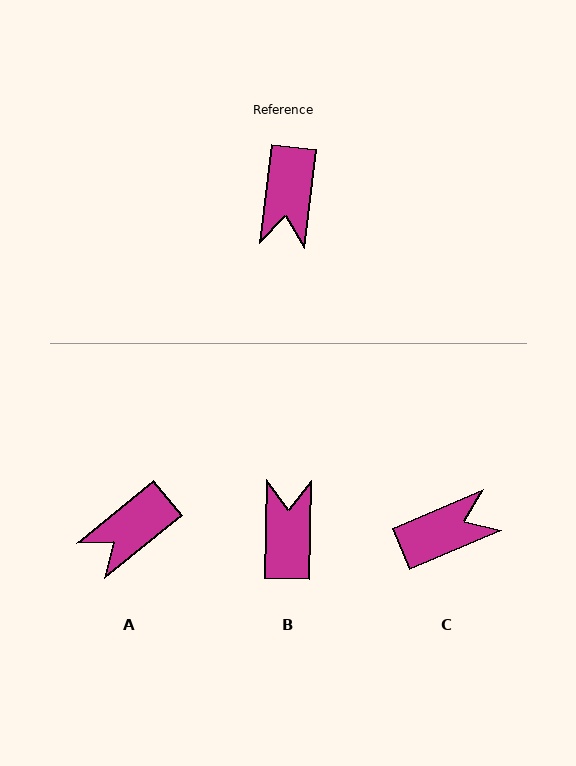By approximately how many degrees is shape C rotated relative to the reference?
Approximately 121 degrees counter-clockwise.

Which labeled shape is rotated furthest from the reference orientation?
B, about 174 degrees away.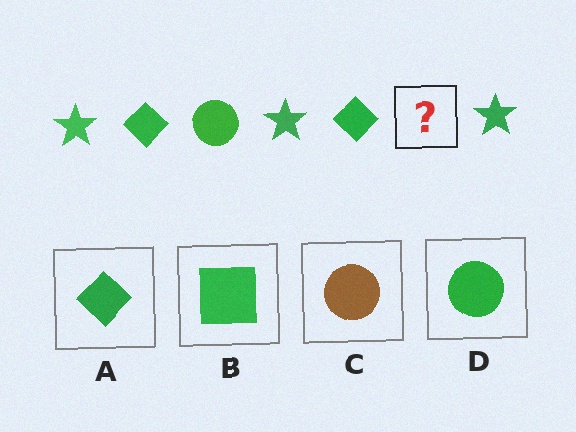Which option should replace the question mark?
Option D.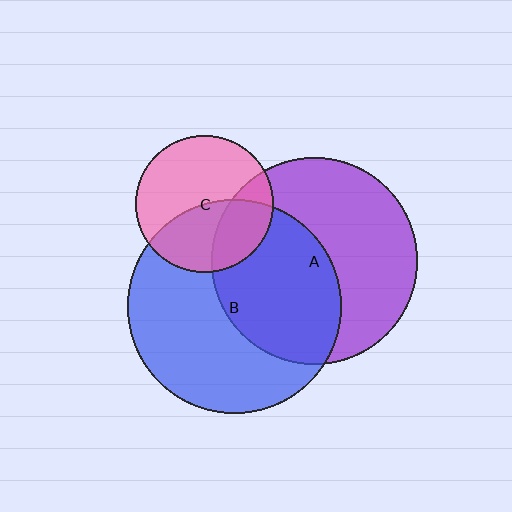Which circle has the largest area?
Circle B (blue).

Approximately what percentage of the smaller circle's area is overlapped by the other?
Approximately 50%.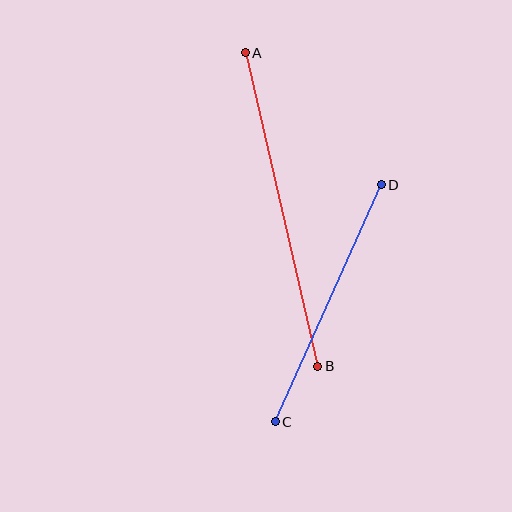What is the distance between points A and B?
The distance is approximately 322 pixels.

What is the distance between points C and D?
The distance is approximately 259 pixels.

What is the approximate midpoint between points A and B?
The midpoint is at approximately (282, 209) pixels.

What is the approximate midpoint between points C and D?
The midpoint is at approximately (328, 303) pixels.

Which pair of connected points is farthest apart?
Points A and B are farthest apart.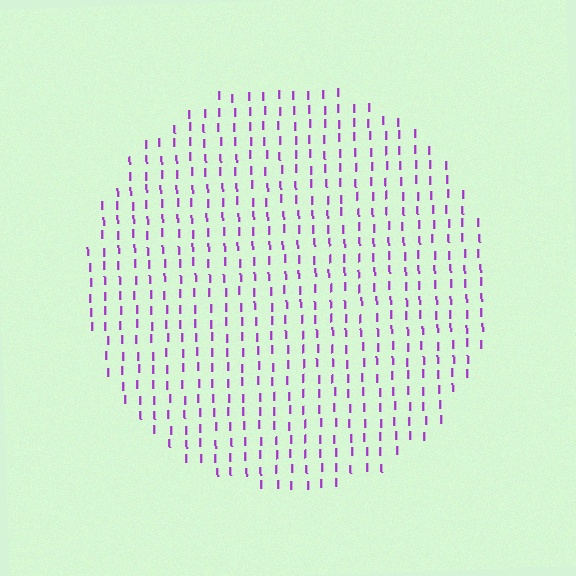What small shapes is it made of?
It is made of small letter I's.